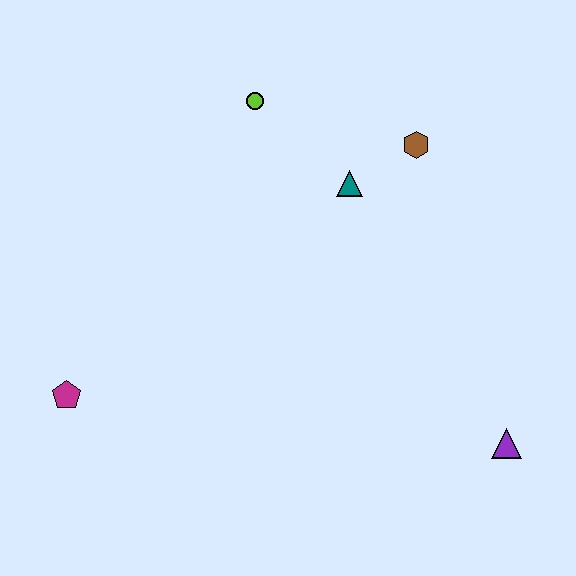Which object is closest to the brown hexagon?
The teal triangle is closest to the brown hexagon.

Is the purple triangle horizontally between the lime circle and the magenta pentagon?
No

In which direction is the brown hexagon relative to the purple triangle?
The brown hexagon is above the purple triangle.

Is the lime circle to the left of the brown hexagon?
Yes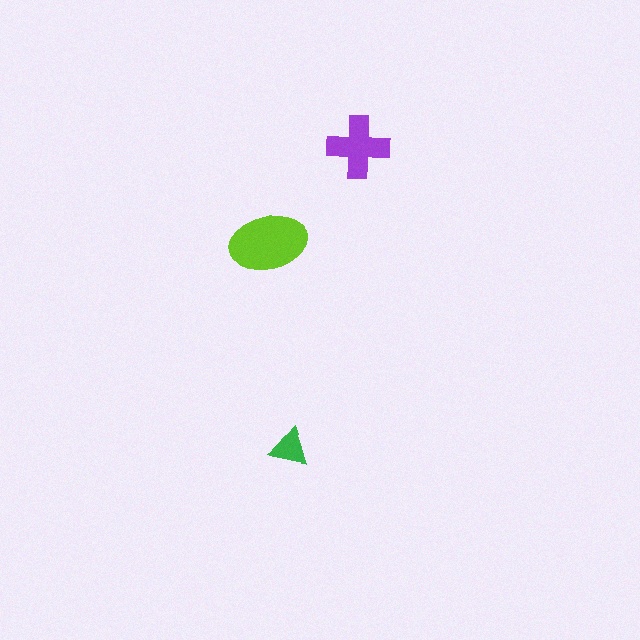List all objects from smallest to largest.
The green triangle, the purple cross, the lime ellipse.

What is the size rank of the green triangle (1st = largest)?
3rd.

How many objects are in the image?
There are 3 objects in the image.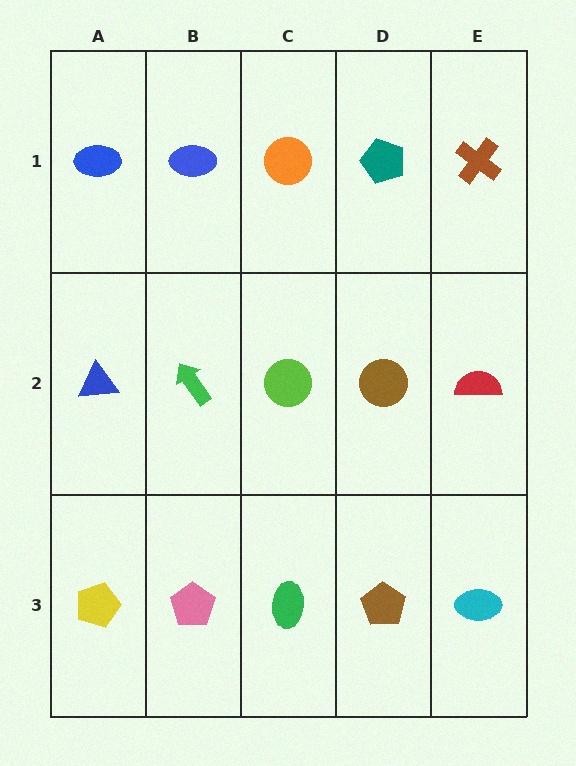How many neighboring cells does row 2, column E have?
3.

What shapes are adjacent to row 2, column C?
An orange circle (row 1, column C), a green ellipse (row 3, column C), a green arrow (row 2, column B), a brown circle (row 2, column D).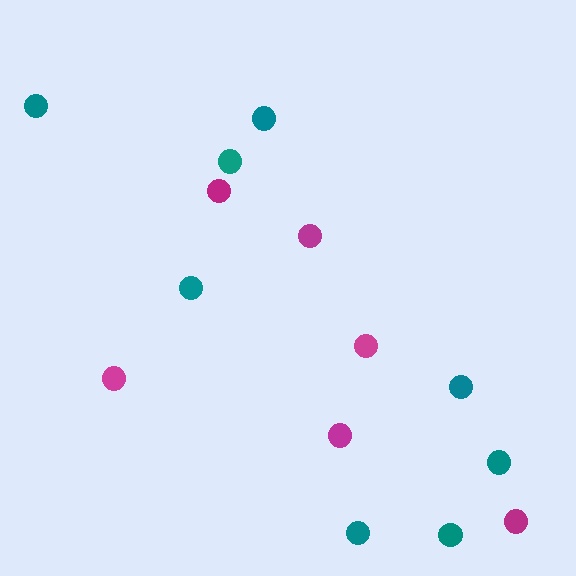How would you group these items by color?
There are 2 groups: one group of magenta circles (6) and one group of teal circles (8).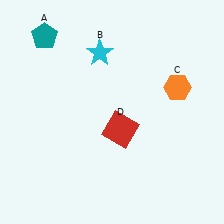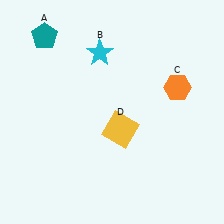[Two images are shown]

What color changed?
The square (D) changed from red in Image 1 to yellow in Image 2.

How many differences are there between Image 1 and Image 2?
There is 1 difference between the two images.